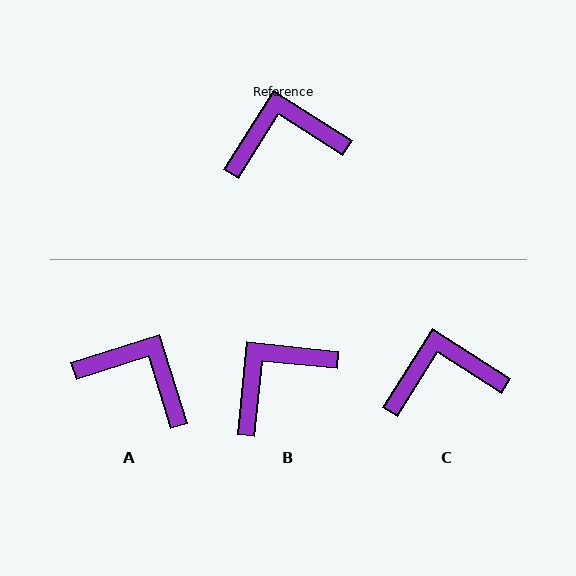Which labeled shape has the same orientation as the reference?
C.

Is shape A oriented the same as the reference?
No, it is off by about 40 degrees.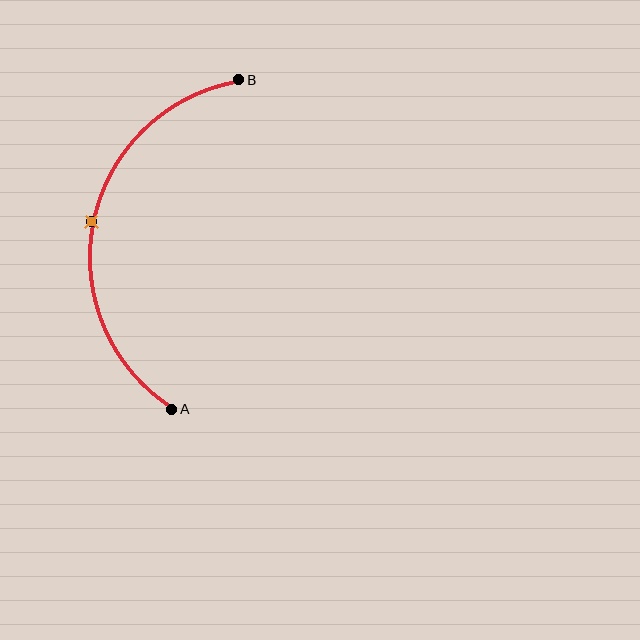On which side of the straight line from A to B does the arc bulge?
The arc bulges to the left of the straight line connecting A and B.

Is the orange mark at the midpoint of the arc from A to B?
Yes. The orange mark lies on the arc at equal arc-length from both A and B — it is the arc midpoint.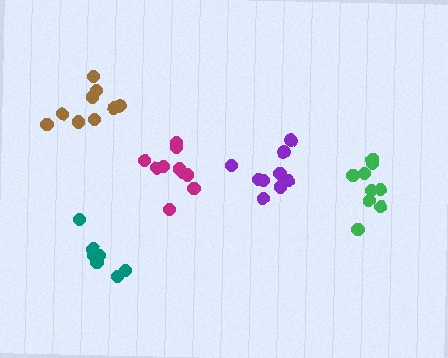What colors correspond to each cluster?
The clusters are colored: teal, purple, brown, green, magenta.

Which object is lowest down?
The teal cluster is bottommost.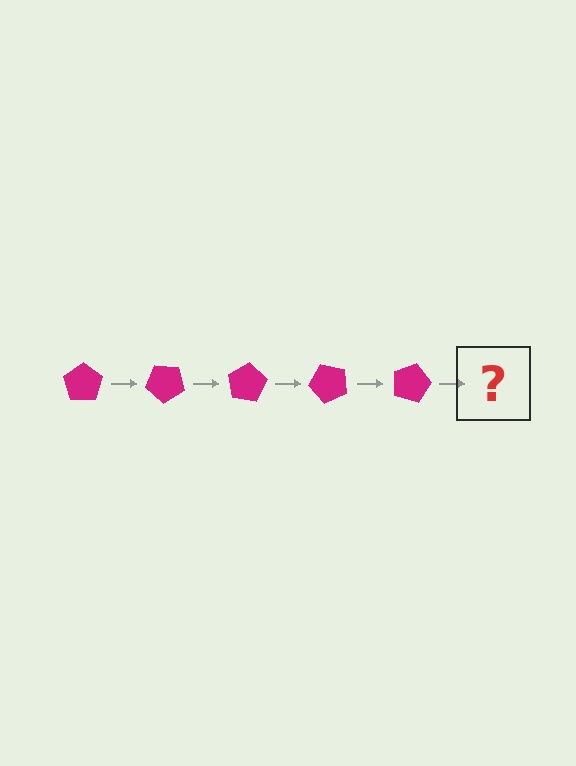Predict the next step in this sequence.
The next step is a magenta pentagon rotated 200 degrees.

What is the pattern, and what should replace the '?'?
The pattern is that the pentagon rotates 40 degrees each step. The '?' should be a magenta pentagon rotated 200 degrees.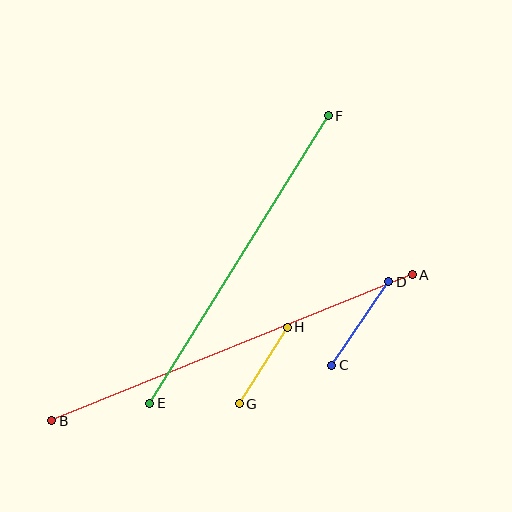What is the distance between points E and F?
The distance is approximately 338 pixels.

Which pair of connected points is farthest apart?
Points A and B are farthest apart.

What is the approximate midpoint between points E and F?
The midpoint is at approximately (239, 260) pixels.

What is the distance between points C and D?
The distance is approximately 101 pixels.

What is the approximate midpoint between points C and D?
The midpoint is at approximately (360, 323) pixels.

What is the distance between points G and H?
The distance is approximately 90 pixels.